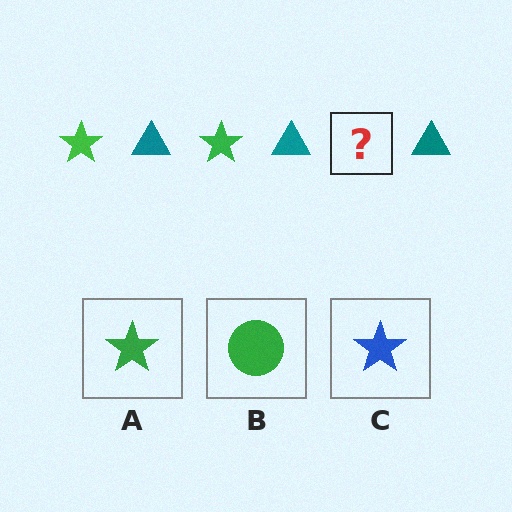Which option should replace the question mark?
Option A.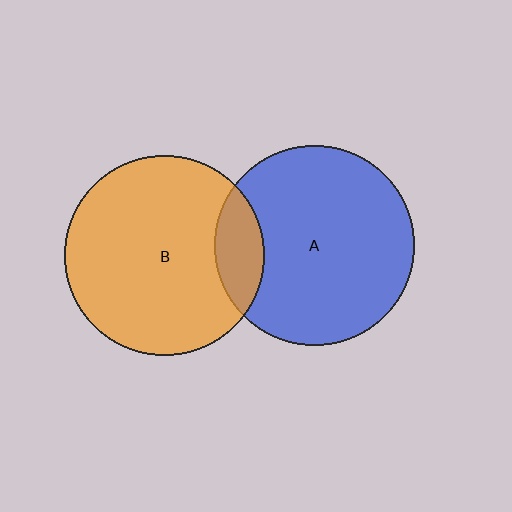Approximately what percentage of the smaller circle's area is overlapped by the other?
Approximately 15%.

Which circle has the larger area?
Circle A (blue).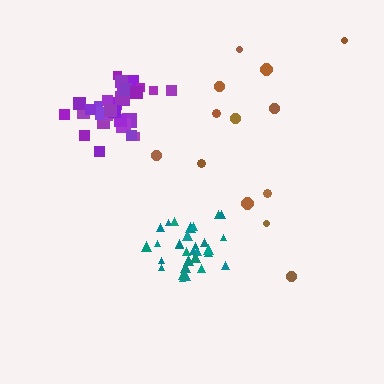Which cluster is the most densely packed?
Teal.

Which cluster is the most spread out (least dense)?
Brown.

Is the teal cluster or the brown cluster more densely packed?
Teal.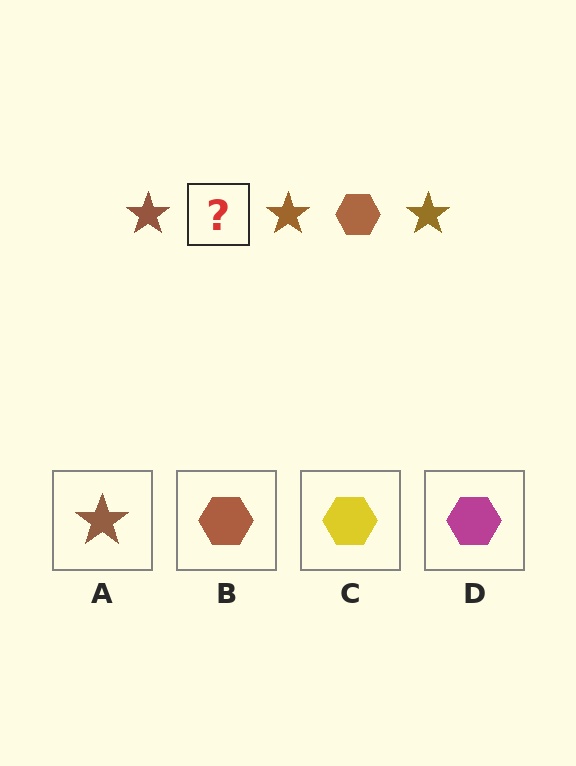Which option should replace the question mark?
Option B.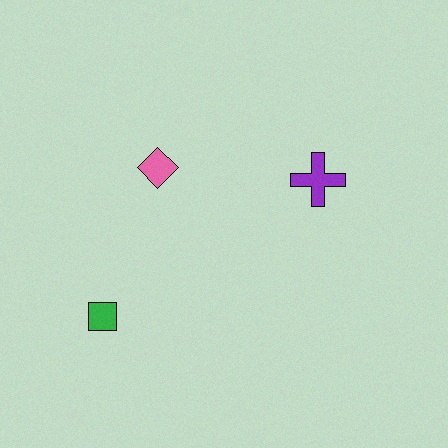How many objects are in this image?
There are 3 objects.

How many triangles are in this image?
There are no triangles.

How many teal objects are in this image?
There are no teal objects.